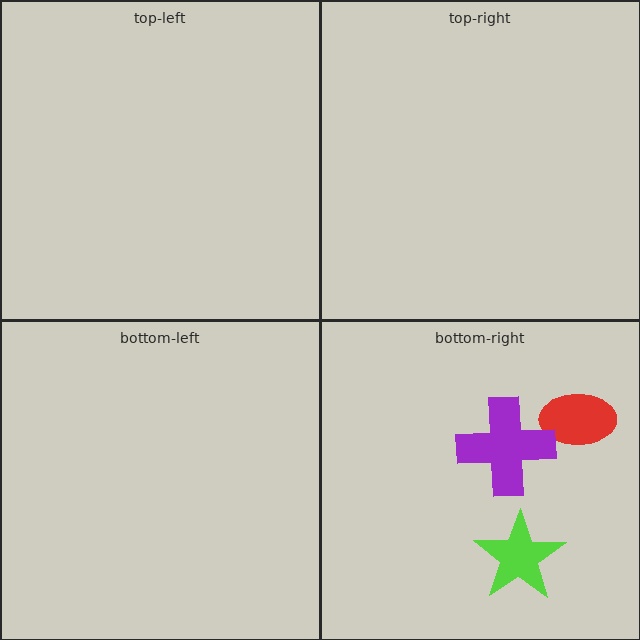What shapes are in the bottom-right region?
The red ellipse, the lime star, the purple cross.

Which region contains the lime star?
The bottom-right region.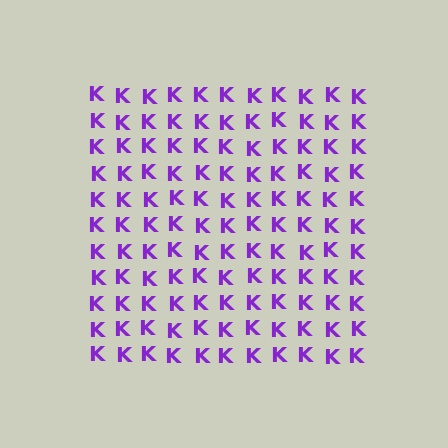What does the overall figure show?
The overall figure shows a square.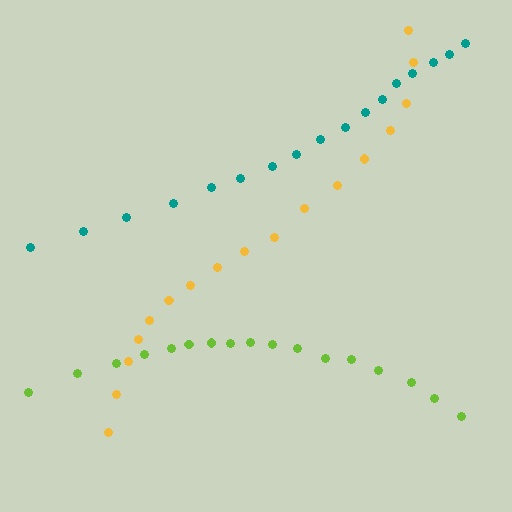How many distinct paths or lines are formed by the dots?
There are 3 distinct paths.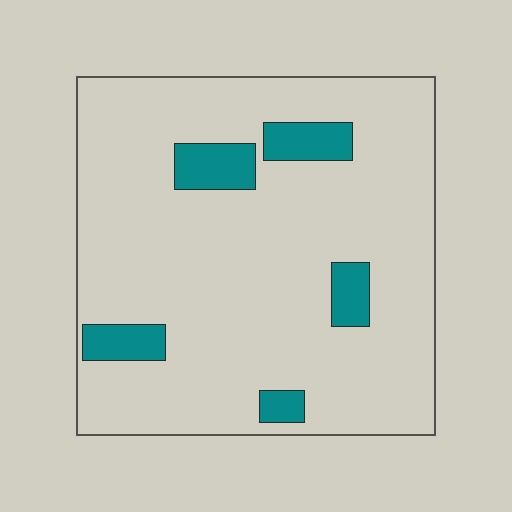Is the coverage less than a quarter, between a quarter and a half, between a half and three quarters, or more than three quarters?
Less than a quarter.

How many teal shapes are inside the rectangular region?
5.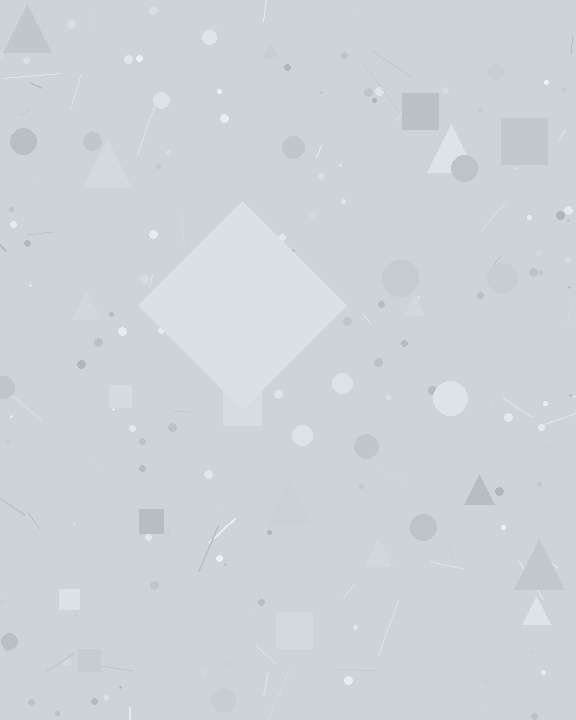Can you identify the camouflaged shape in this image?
The camouflaged shape is a diamond.